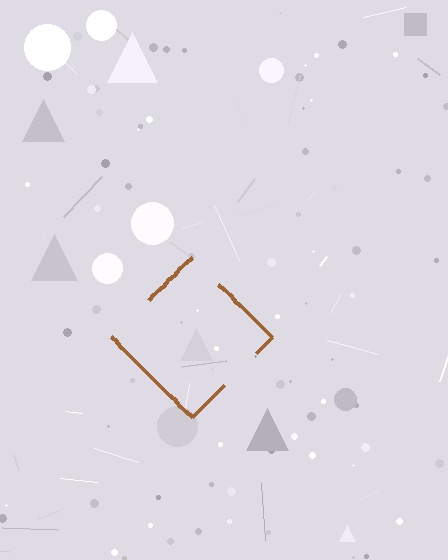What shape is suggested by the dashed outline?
The dashed outline suggests a diamond.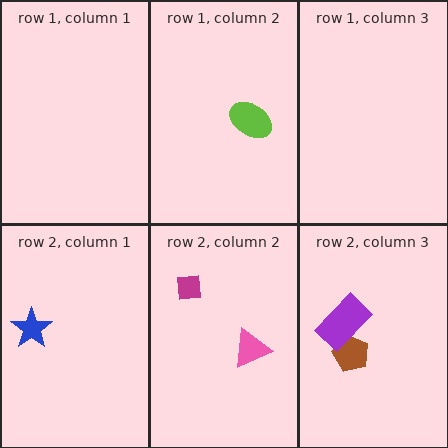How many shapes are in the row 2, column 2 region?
2.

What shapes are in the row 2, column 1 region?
The blue star.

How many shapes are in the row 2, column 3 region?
2.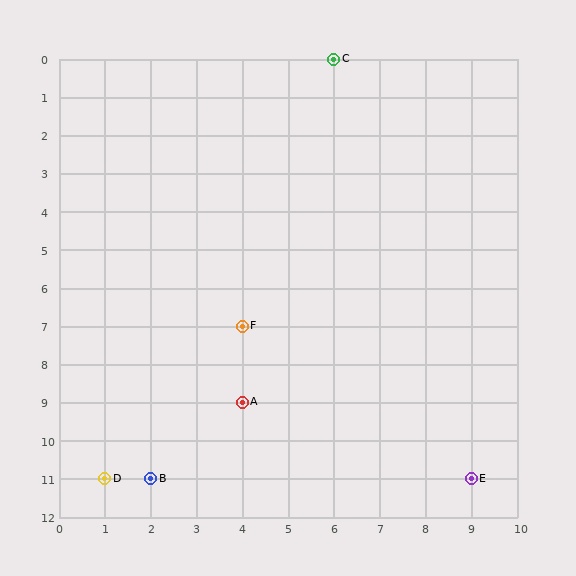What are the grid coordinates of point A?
Point A is at grid coordinates (4, 9).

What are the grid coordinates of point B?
Point B is at grid coordinates (2, 11).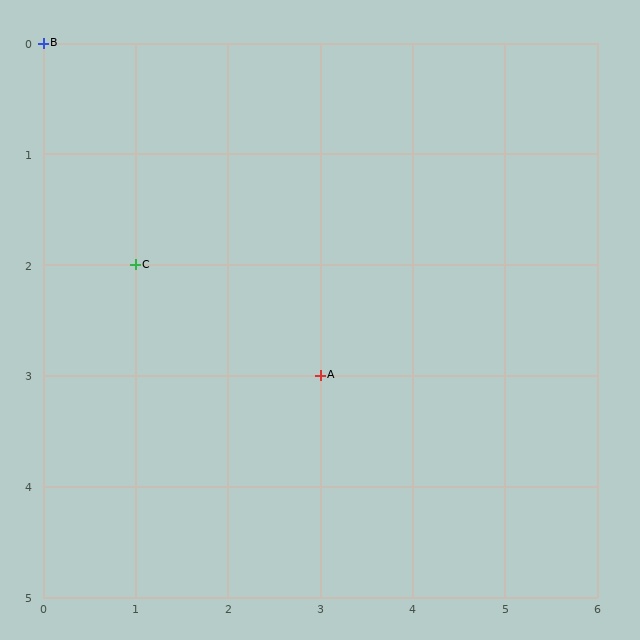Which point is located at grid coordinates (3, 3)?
Point A is at (3, 3).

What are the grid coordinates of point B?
Point B is at grid coordinates (0, 0).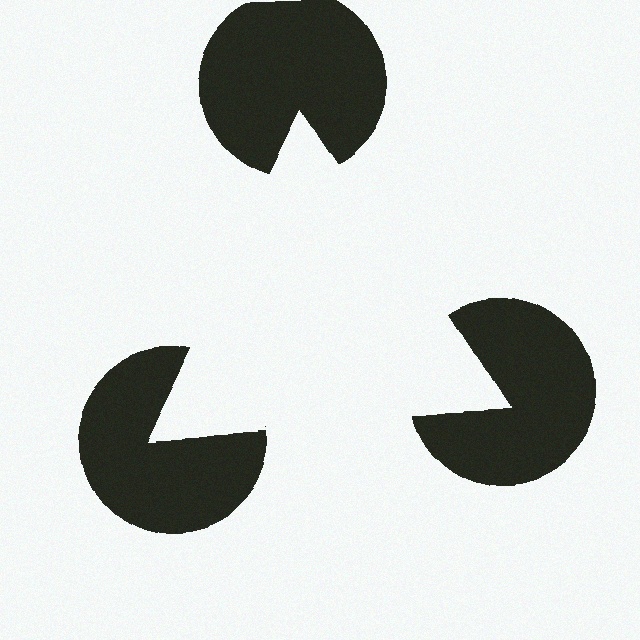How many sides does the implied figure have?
3 sides.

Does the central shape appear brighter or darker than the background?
It typically appears slightly brighter than the background, even though no actual brightness change is drawn.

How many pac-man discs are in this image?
There are 3 — one at each vertex of the illusory triangle.